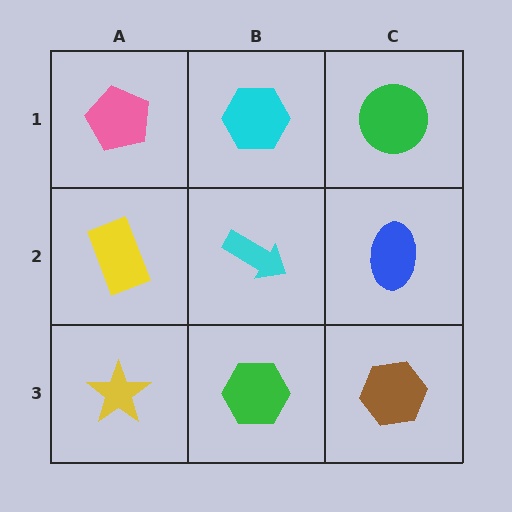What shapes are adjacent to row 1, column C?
A blue ellipse (row 2, column C), a cyan hexagon (row 1, column B).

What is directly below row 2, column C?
A brown hexagon.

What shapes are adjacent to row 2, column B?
A cyan hexagon (row 1, column B), a green hexagon (row 3, column B), a yellow rectangle (row 2, column A), a blue ellipse (row 2, column C).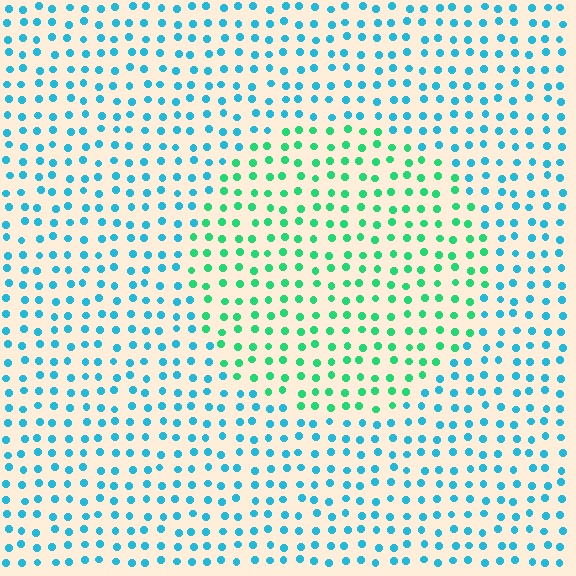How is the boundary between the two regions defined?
The boundary is defined purely by a slight shift in hue (about 43 degrees). Spacing, size, and orientation are identical on both sides.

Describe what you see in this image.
The image is filled with small cyan elements in a uniform arrangement. A circle-shaped region is visible where the elements are tinted to a slightly different hue, forming a subtle color boundary.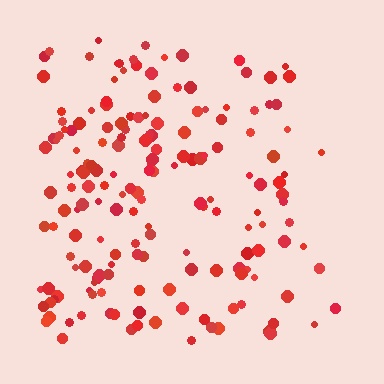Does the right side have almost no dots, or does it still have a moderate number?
Still a moderate number, just noticeably fewer than the left.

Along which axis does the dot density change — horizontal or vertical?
Horizontal.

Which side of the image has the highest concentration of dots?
The left.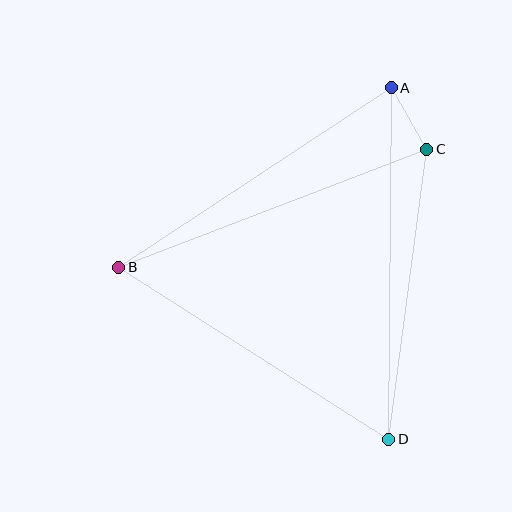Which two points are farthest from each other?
Points A and D are farthest from each other.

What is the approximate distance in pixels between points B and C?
The distance between B and C is approximately 330 pixels.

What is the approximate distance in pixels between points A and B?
The distance between A and B is approximately 327 pixels.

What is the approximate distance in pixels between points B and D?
The distance between B and D is approximately 321 pixels.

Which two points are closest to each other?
Points A and C are closest to each other.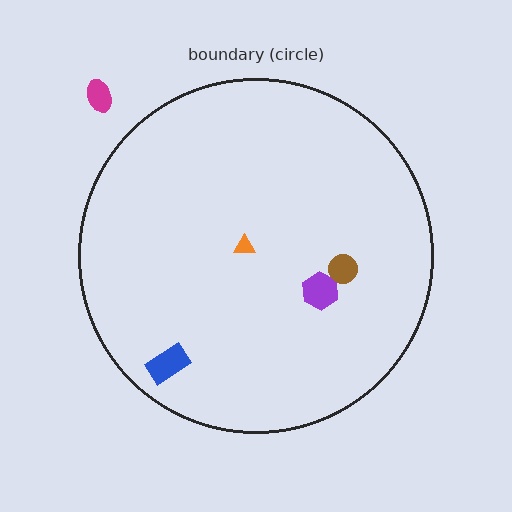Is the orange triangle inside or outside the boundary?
Inside.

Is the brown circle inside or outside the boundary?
Inside.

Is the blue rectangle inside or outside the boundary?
Inside.